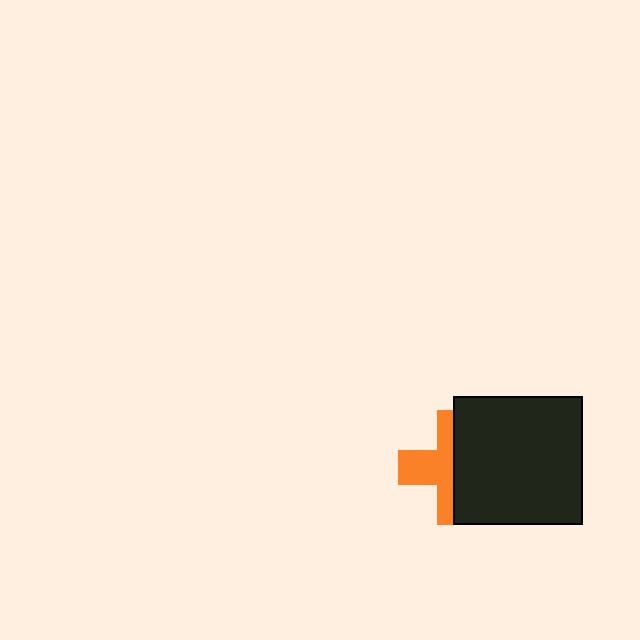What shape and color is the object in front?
The object in front is a black square.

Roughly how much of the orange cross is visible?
About half of it is visible (roughly 48%).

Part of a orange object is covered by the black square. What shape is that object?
It is a cross.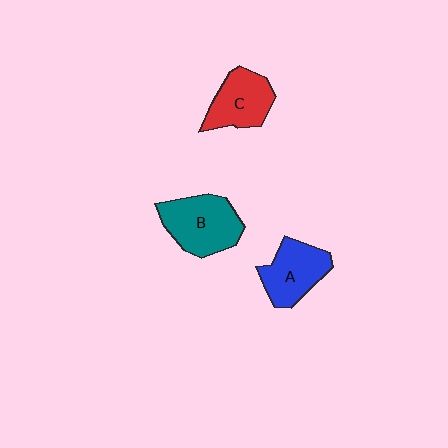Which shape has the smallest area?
Shape C (red).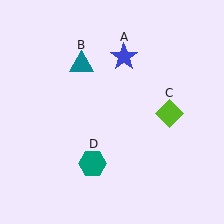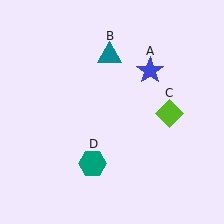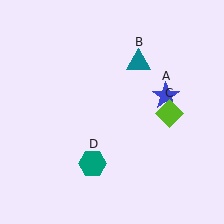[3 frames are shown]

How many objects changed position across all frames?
2 objects changed position: blue star (object A), teal triangle (object B).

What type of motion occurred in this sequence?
The blue star (object A), teal triangle (object B) rotated clockwise around the center of the scene.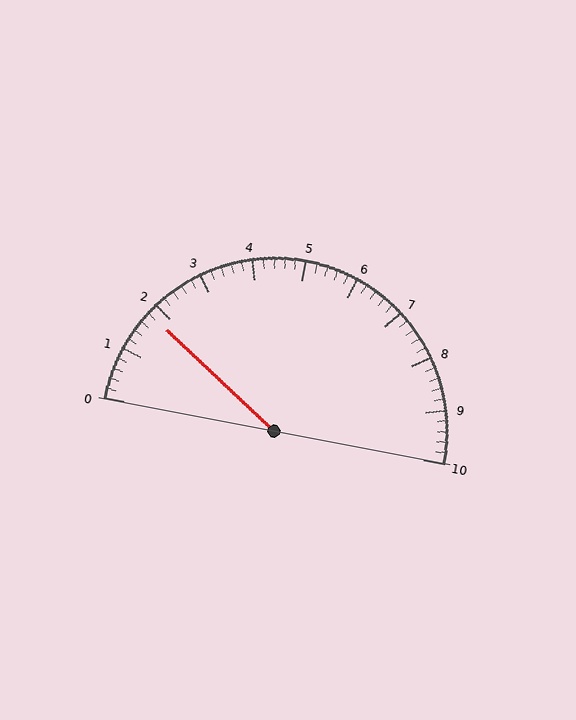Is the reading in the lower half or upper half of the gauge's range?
The reading is in the lower half of the range (0 to 10).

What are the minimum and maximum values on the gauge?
The gauge ranges from 0 to 10.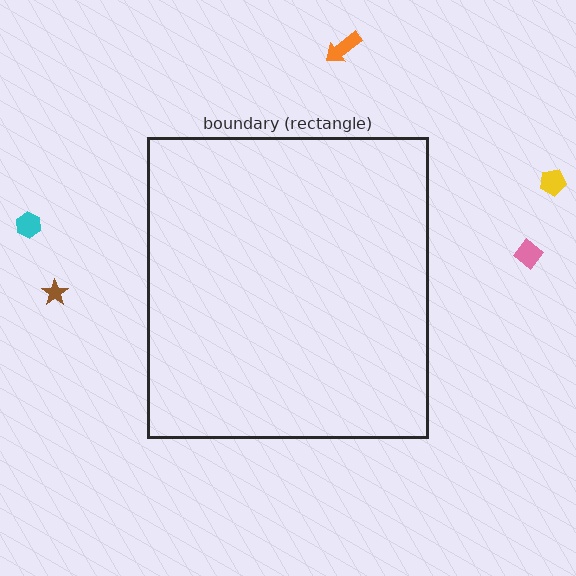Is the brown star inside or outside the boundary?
Outside.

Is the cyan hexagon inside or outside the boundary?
Outside.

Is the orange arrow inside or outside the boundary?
Outside.